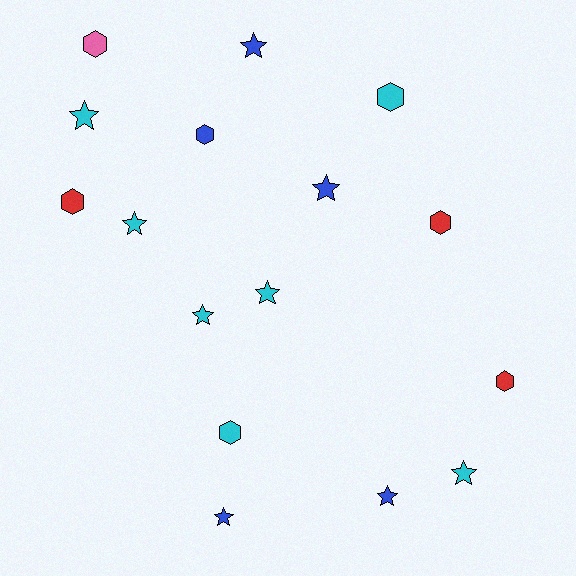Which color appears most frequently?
Cyan, with 7 objects.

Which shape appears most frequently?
Star, with 9 objects.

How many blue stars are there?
There are 4 blue stars.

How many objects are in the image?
There are 16 objects.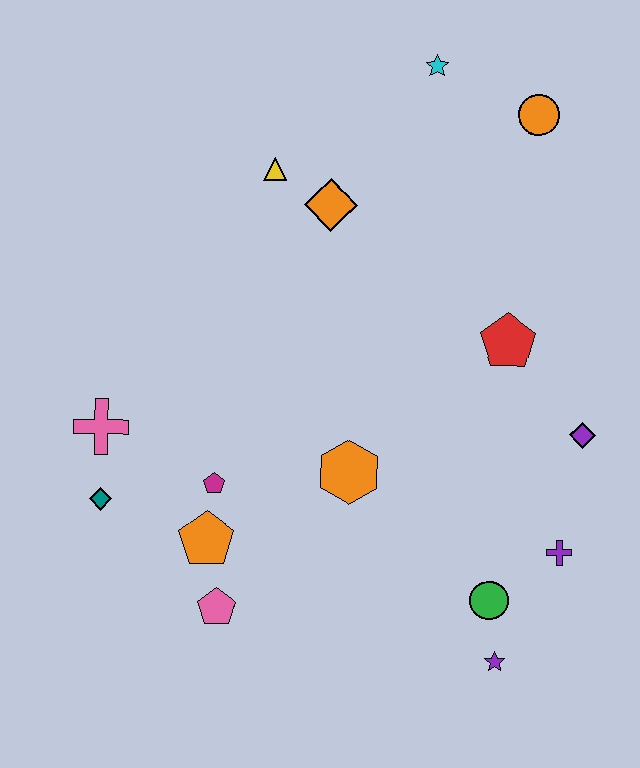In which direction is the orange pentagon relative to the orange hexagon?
The orange pentagon is to the left of the orange hexagon.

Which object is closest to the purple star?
The green circle is closest to the purple star.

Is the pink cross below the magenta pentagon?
No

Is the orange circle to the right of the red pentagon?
Yes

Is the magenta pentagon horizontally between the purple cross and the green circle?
No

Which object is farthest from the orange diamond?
The purple star is farthest from the orange diamond.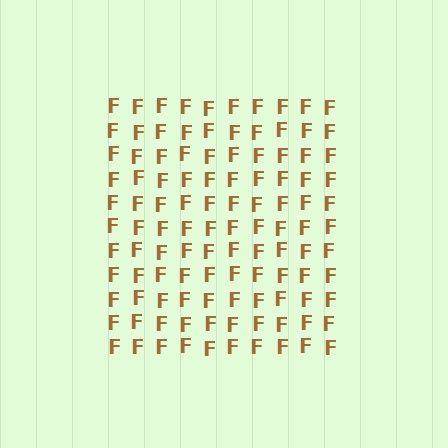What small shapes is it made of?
It is made of small letter F's.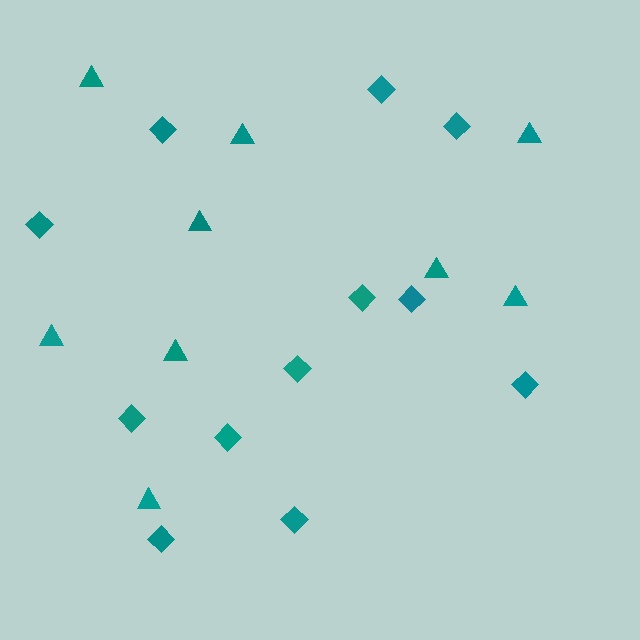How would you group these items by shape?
There are 2 groups: one group of diamonds (12) and one group of triangles (9).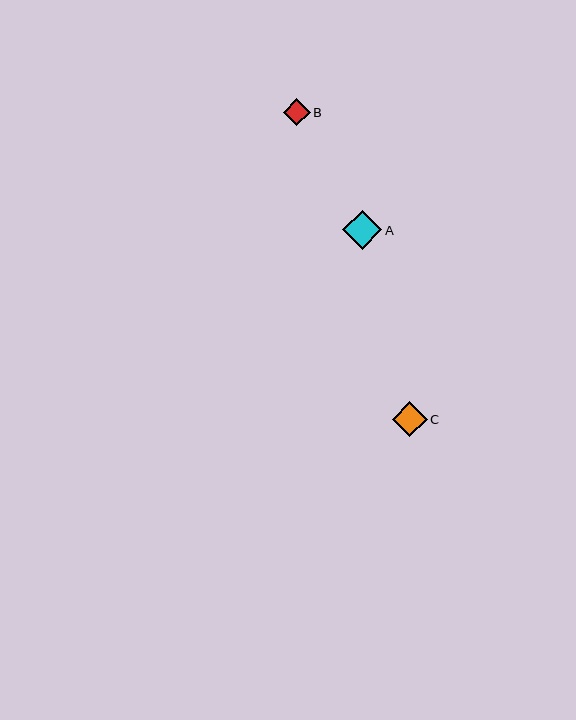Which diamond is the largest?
Diamond A is the largest with a size of approximately 39 pixels.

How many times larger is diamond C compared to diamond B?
Diamond C is approximately 1.3 times the size of diamond B.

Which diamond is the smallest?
Diamond B is the smallest with a size of approximately 27 pixels.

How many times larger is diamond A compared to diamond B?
Diamond A is approximately 1.5 times the size of diamond B.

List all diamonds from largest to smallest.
From largest to smallest: A, C, B.